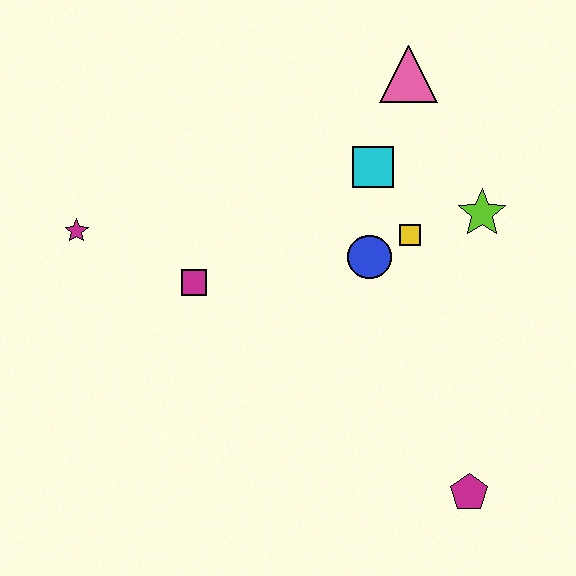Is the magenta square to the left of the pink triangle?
Yes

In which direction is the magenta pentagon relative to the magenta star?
The magenta pentagon is to the right of the magenta star.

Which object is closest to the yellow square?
The blue circle is closest to the yellow square.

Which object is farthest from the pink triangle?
The magenta pentagon is farthest from the pink triangle.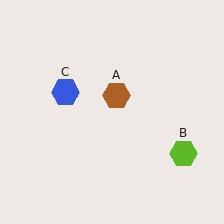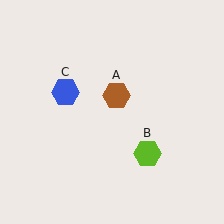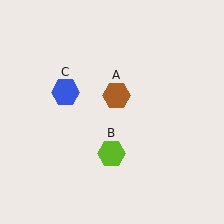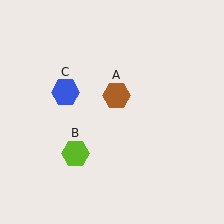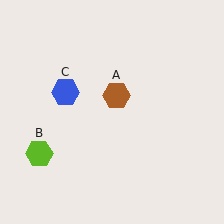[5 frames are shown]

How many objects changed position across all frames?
1 object changed position: lime hexagon (object B).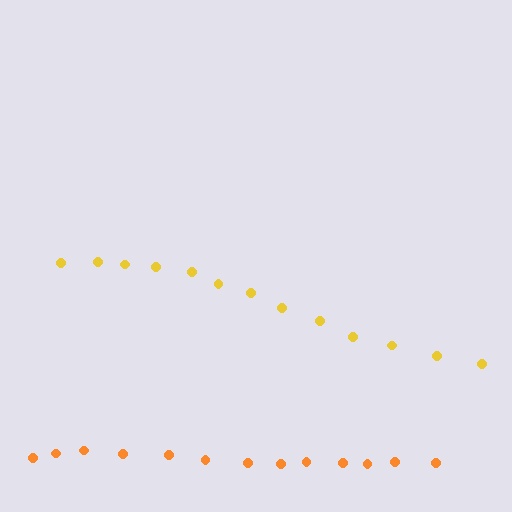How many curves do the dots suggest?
There are 2 distinct paths.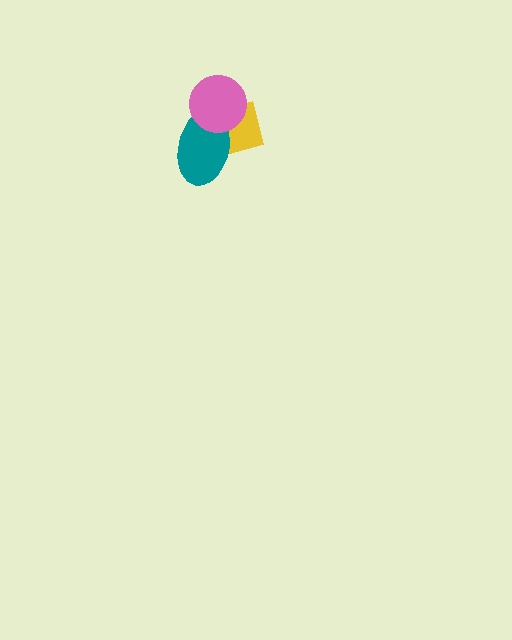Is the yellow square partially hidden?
Yes, it is partially covered by another shape.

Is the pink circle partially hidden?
No, no other shape covers it.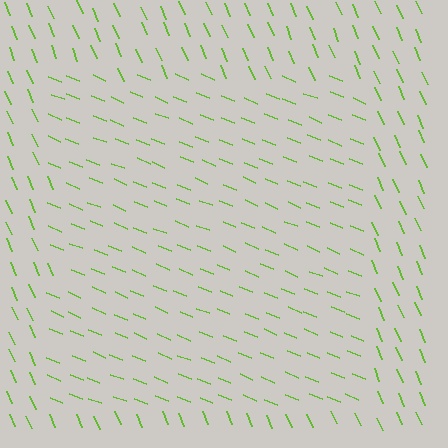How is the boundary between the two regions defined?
The boundary is defined purely by a change in line orientation (approximately 45 degrees difference). All lines are the same color and thickness.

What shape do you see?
I see a rectangle.